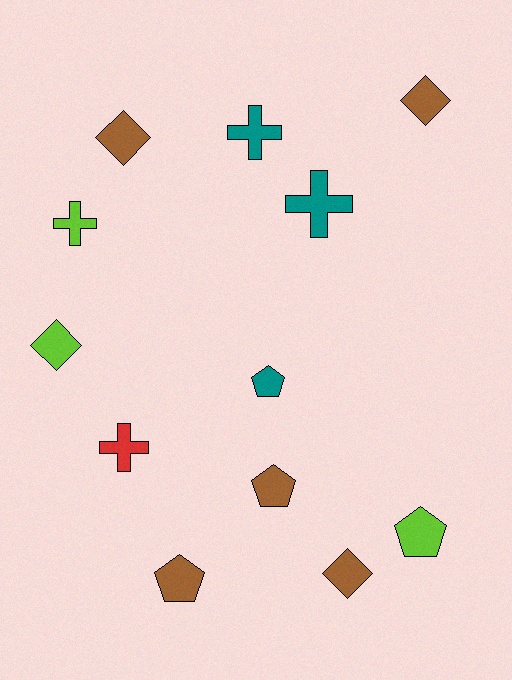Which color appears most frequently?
Brown, with 5 objects.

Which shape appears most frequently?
Pentagon, with 4 objects.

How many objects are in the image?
There are 12 objects.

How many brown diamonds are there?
There are 3 brown diamonds.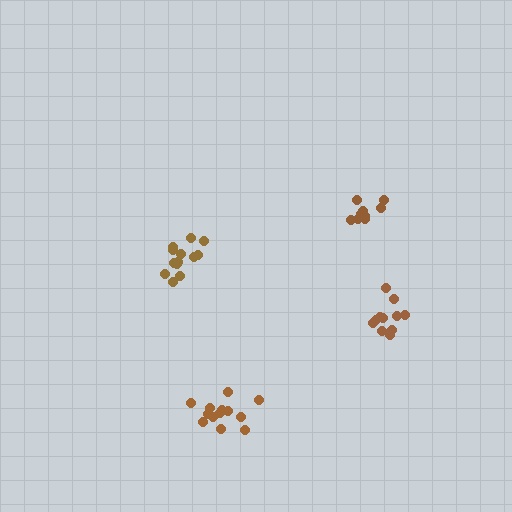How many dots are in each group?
Group 1: 13 dots, Group 2: 11 dots, Group 3: 9 dots, Group 4: 13 dots (46 total).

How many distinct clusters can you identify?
There are 4 distinct clusters.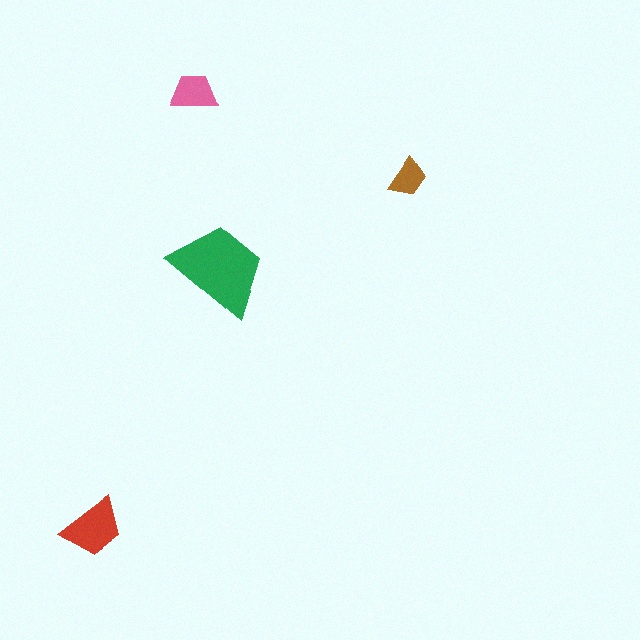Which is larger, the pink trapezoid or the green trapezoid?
The green one.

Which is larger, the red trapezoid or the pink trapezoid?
The red one.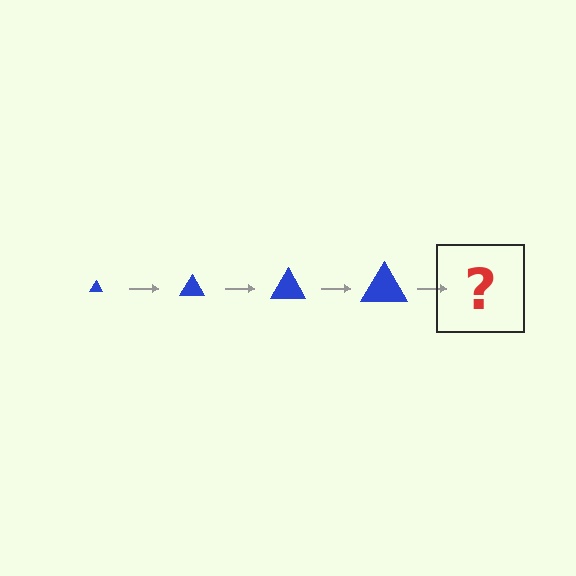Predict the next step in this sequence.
The next step is a blue triangle, larger than the previous one.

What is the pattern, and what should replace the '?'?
The pattern is that the triangle gets progressively larger each step. The '?' should be a blue triangle, larger than the previous one.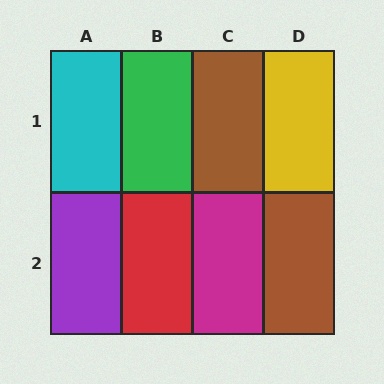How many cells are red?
1 cell is red.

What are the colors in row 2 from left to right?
Purple, red, magenta, brown.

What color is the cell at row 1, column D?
Yellow.